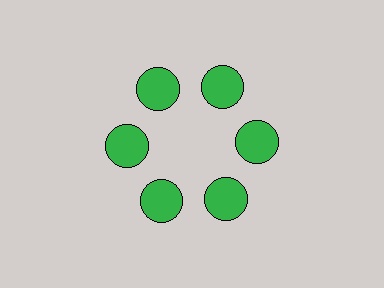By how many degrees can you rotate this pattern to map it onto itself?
The pattern maps onto itself every 60 degrees of rotation.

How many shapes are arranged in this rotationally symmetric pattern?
There are 6 shapes, arranged in 6 groups of 1.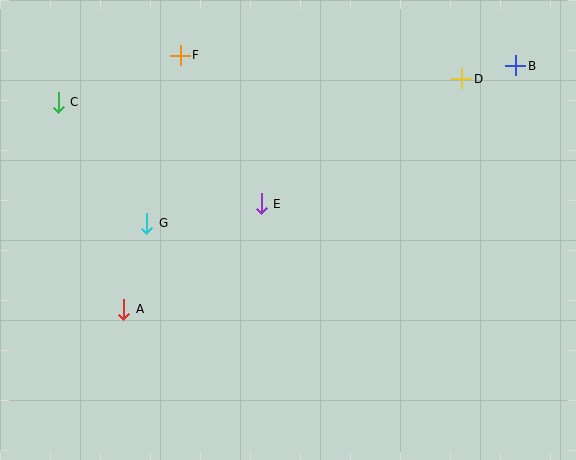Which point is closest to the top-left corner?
Point C is closest to the top-left corner.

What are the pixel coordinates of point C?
Point C is at (58, 102).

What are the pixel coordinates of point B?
Point B is at (516, 66).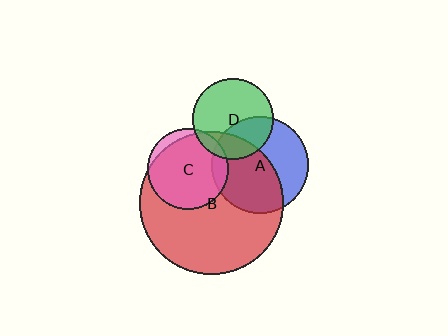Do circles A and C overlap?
Yes.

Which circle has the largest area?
Circle B (red).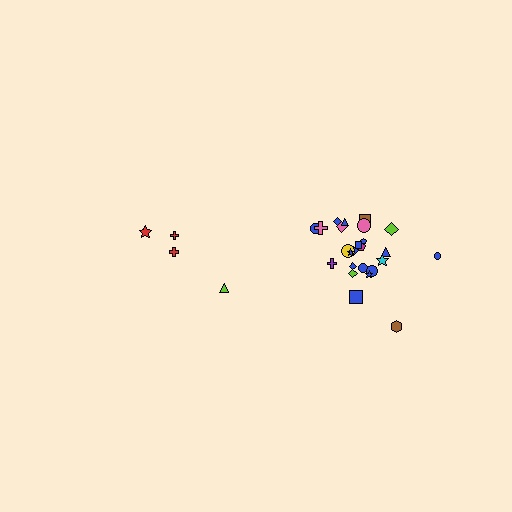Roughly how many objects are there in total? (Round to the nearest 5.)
Roughly 30 objects in total.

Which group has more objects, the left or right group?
The right group.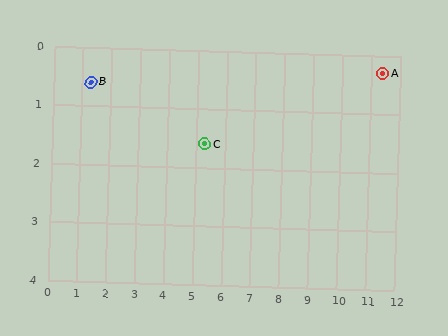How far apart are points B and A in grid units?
Points B and A are about 10.1 grid units apart.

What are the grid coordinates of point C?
Point C is at approximately (5.3, 1.6).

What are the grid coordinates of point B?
Point B is at approximately (1.3, 0.6).